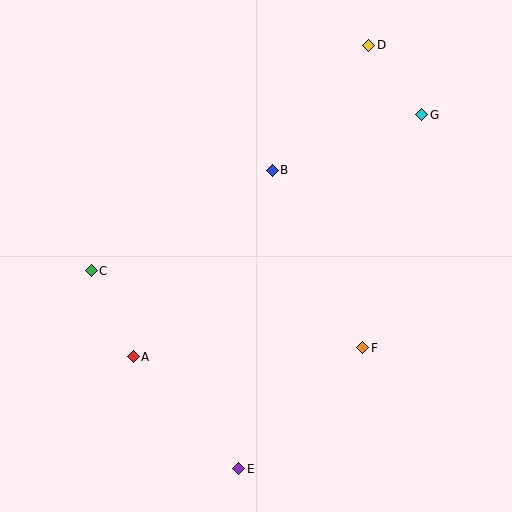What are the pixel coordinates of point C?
Point C is at (91, 271).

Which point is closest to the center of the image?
Point B at (272, 170) is closest to the center.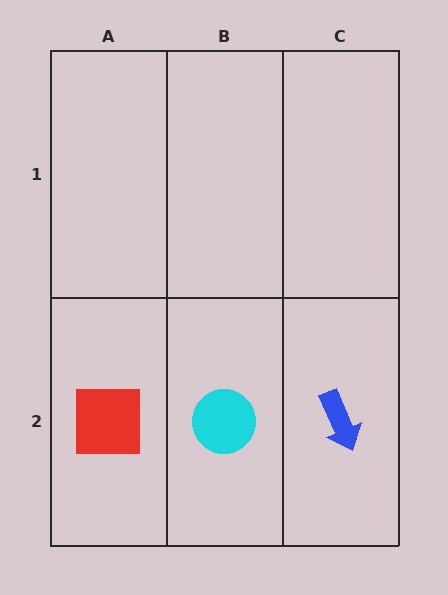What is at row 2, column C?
A blue arrow.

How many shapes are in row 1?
0 shapes.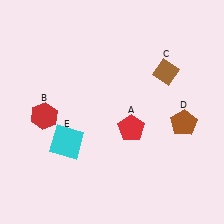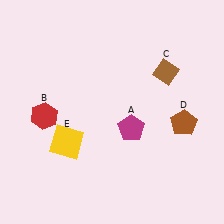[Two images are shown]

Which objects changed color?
A changed from red to magenta. E changed from cyan to yellow.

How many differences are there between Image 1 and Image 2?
There are 2 differences between the two images.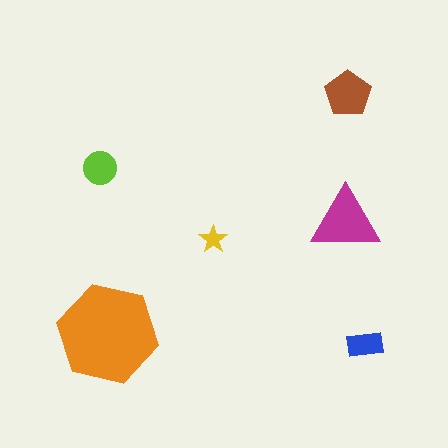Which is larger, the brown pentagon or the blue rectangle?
The brown pentagon.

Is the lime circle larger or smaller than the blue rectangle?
Larger.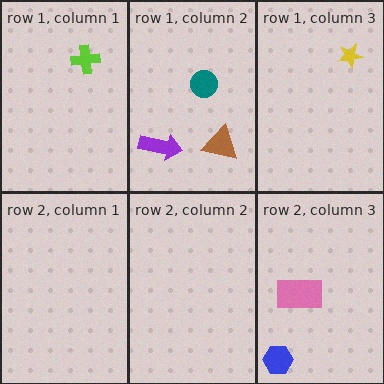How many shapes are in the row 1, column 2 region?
3.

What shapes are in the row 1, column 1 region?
The lime cross.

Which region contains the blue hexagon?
The row 2, column 3 region.